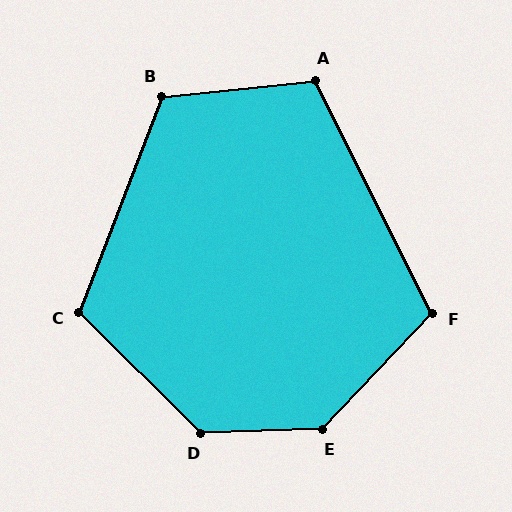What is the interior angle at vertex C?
Approximately 114 degrees (obtuse).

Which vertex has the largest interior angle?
E, at approximately 135 degrees.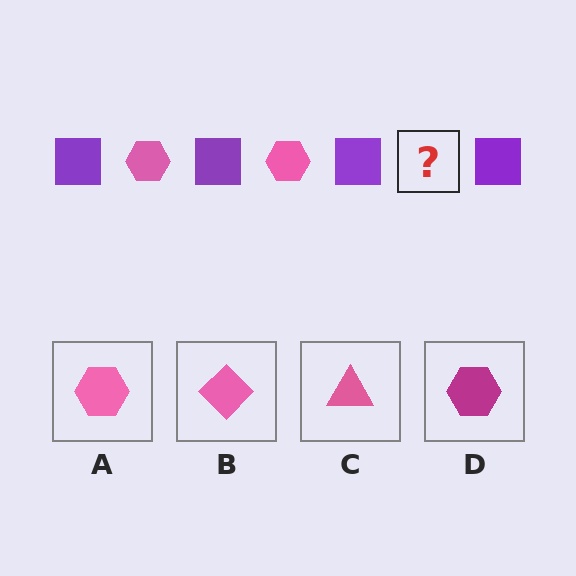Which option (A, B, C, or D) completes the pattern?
A.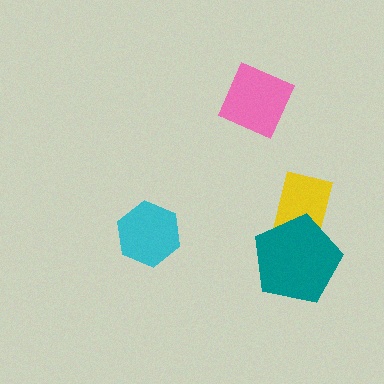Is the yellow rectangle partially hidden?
Yes, it is partially covered by another shape.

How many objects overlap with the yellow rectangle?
1 object overlaps with the yellow rectangle.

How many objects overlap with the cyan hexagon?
0 objects overlap with the cyan hexagon.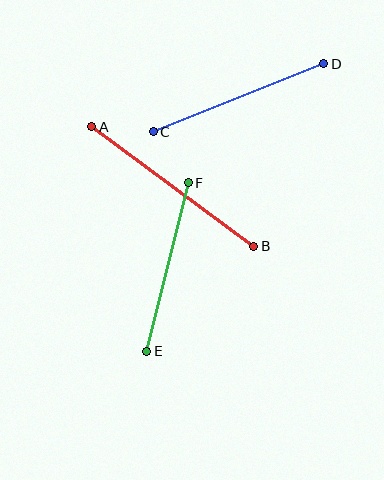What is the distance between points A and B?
The distance is approximately 201 pixels.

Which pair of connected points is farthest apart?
Points A and B are farthest apart.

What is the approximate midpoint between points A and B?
The midpoint is at approximately (173, 187) pixels.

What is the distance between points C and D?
The distance is approximately 184 pixels.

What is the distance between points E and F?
The distance is approximately 174 pixels.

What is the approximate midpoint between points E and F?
The midpoint is at approximately (167, 267) pixels.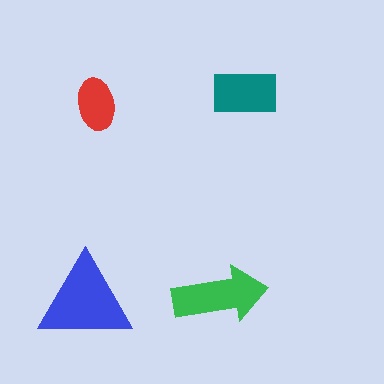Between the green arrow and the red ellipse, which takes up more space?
The green arrow.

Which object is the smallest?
The red ellipse.